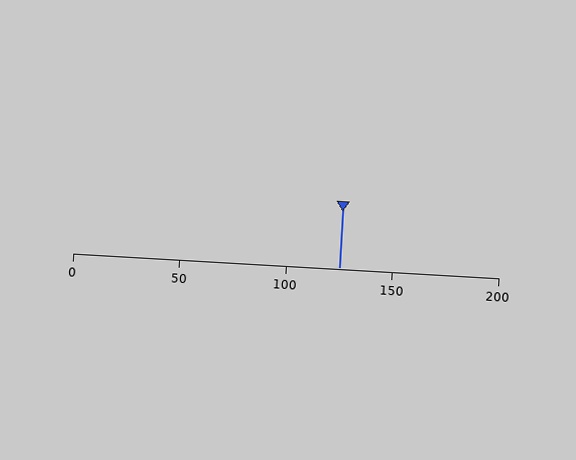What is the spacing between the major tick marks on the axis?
The major ticks are spaced 50 apart.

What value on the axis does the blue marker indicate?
The marker indicates approximately 125.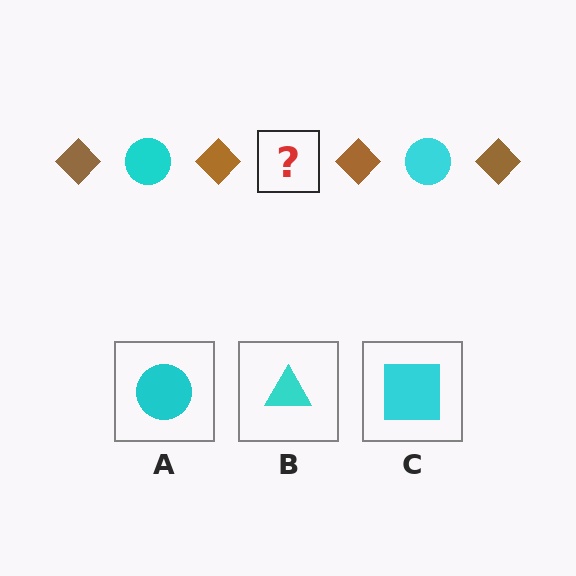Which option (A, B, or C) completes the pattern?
A.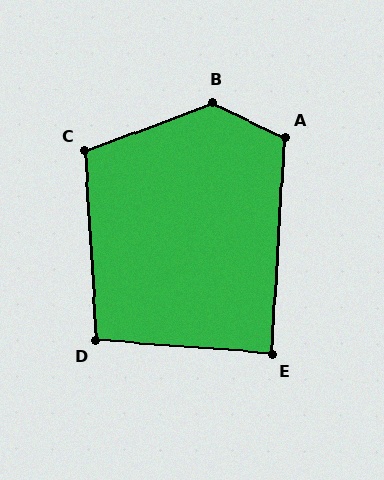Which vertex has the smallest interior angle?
E, at approximately 89 degrees.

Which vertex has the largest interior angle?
B, at approximately 134 degrees.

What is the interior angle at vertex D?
Approximately 98 degrees (obtuse).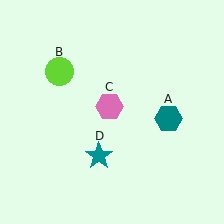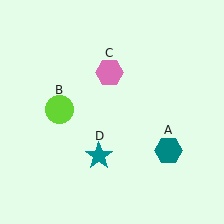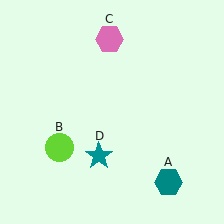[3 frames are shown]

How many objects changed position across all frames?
3 objects changed position: teal hexagon (object A), lime circle (object B), pink hexagon (object C).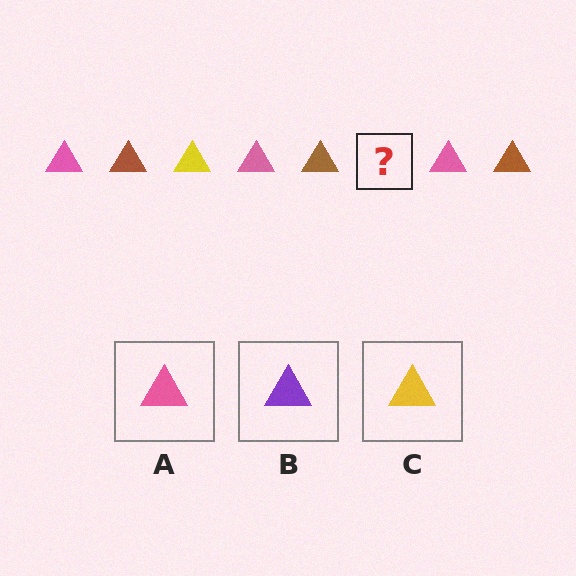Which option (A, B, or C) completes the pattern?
C.